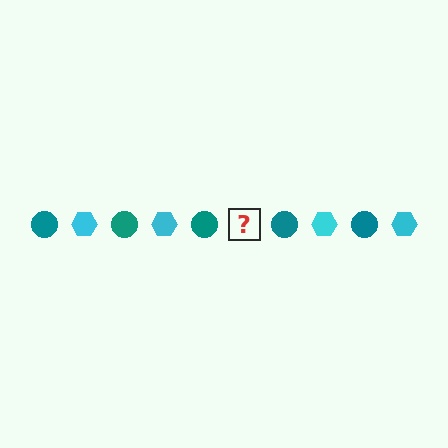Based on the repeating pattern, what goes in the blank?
The blank should be a cyan hexagon.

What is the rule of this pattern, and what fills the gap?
The rule is that the pattern alternates between teal circle and cyan hexagon. The gap should be filled with a cyan hexagon.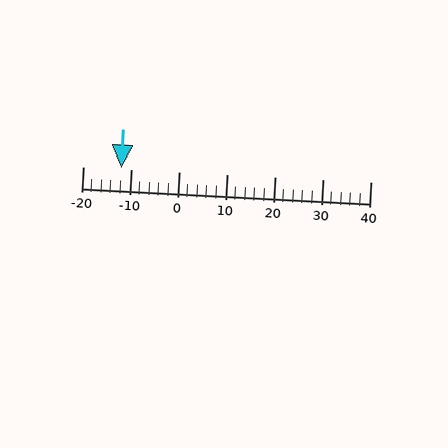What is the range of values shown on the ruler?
The ruler shows values from -20 to 40.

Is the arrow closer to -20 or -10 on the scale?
The arrow is closer to -10.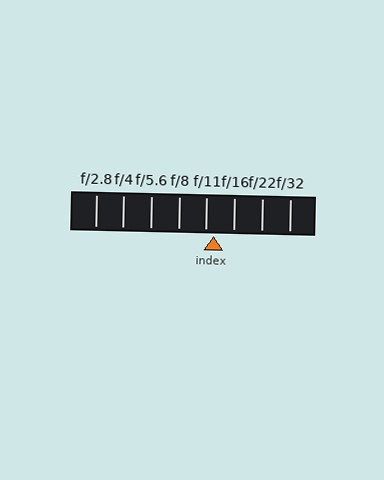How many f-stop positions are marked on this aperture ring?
There are 8 f-stop positions marked.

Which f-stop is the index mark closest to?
The index mark is closest to f/11.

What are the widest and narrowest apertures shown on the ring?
The widest aperture shown is f/2.8 and the narrowest is f/32.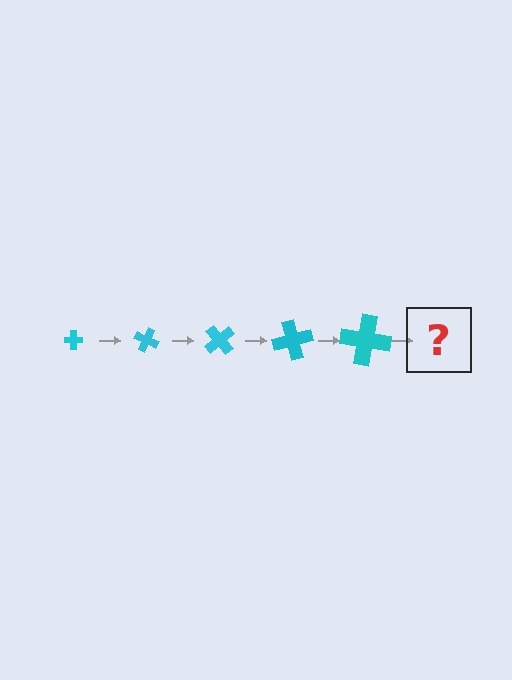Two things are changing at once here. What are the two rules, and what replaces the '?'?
The two rules are that the cross grows larger each step and it rotates 25 degrees each step. The '?' should be a cross, larger than the previous one and rotated 125 degrees from the start.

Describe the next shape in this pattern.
It should be a cross, larger than the previous one and rotated 125 degrees from the start.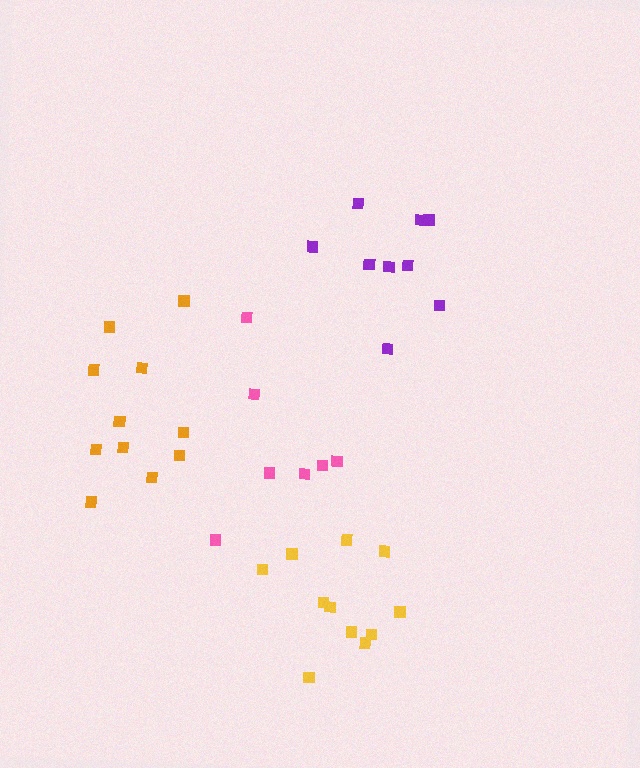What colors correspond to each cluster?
The clusters are colored: purple, pink, orange, yellow.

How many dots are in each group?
Group 1: 9 dots, Group 2: 7 dots, Group 3: 11 dots, Group 4: 11 dots (38 total).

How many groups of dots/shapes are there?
There are 4 groups.